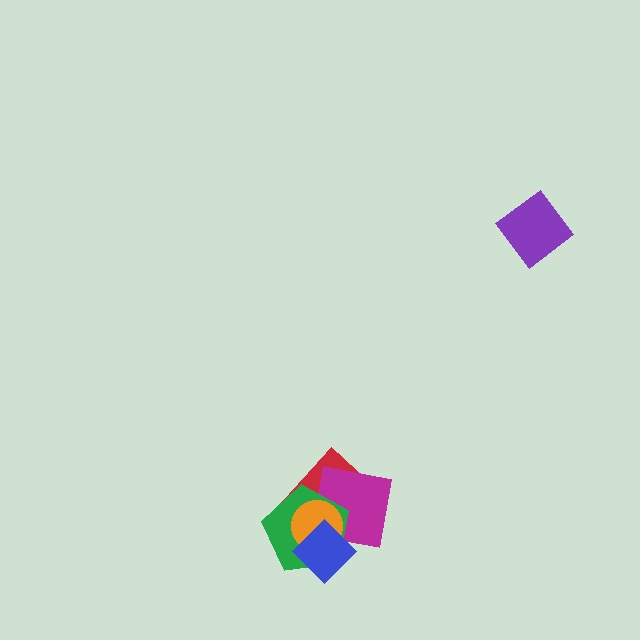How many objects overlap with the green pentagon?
4 objects overlap with the green pentagon.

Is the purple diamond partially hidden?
No, no other shape covers it.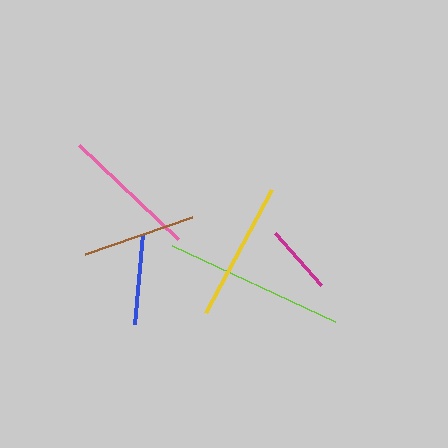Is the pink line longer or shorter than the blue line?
The pink line is longer than the blue line.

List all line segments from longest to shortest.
From longest to shortest: lime, yellow, pink, brown, blue, magenta.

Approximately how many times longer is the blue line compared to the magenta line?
The blue line is approximately 1.3 times the length of the magenta line.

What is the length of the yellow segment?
The yellow segment is approximately 139 pixels long.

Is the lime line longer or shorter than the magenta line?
The lime line is longer than the magenta line.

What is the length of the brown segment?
The brown segment is approximately 113 pixels long.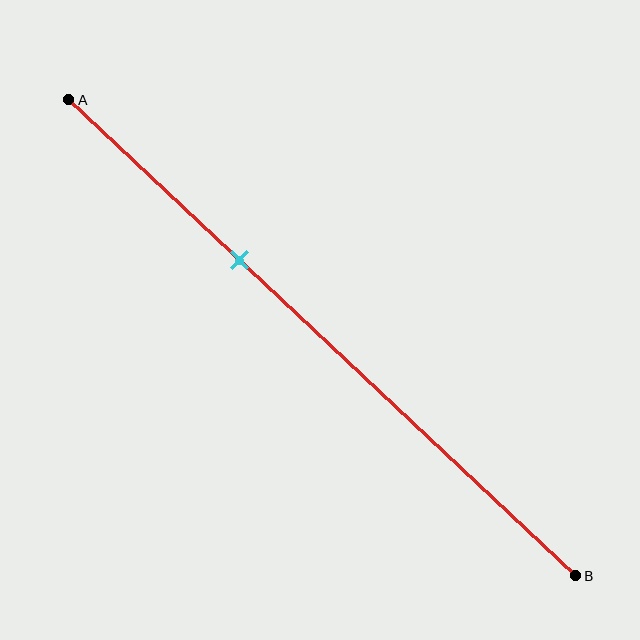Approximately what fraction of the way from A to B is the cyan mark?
The cyan mark is approximately 35% of the way from A to B.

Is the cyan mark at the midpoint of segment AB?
No, the mark is at about 35% from A, not at the 50% midpoint.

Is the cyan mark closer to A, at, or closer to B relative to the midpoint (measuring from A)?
The cyan mark is closer to point A than the midpoint of segment AB.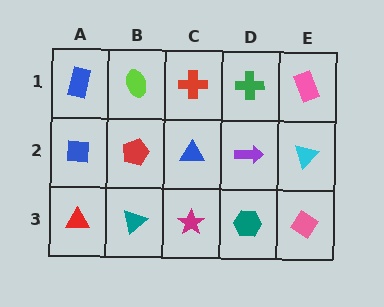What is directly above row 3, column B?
A red pentagon.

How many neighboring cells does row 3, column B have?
3.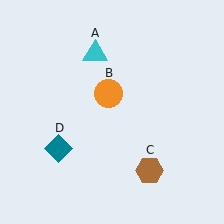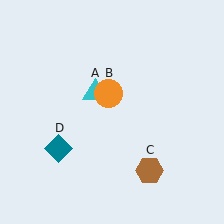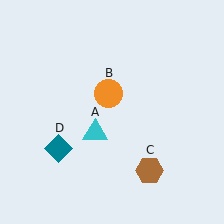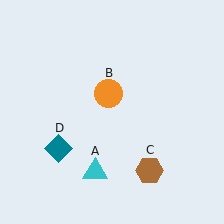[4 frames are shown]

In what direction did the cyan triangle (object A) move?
The cyan triangle (object A) moved down.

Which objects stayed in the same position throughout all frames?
Orange circle (object B) and brown hexagon (object C) and teal diamond (object D) remained stationary.